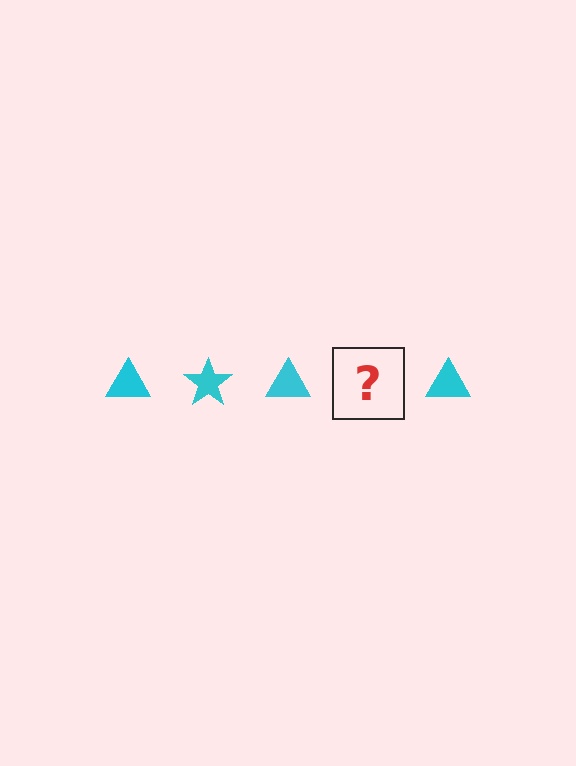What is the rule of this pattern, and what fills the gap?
The rule is that the pattern cycles through triangle, star shapes in cyan. The gap should be filled with a cyan star.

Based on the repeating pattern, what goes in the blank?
The blank should be a cyan star.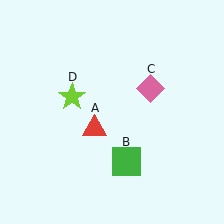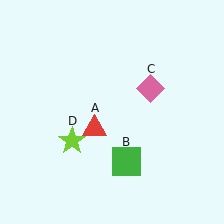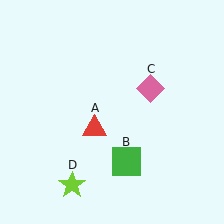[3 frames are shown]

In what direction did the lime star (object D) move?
The lime star (object D) moved down.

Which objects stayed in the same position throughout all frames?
Red triangle (object A) and green square (object B) and pink diamond (object C) remained stationary.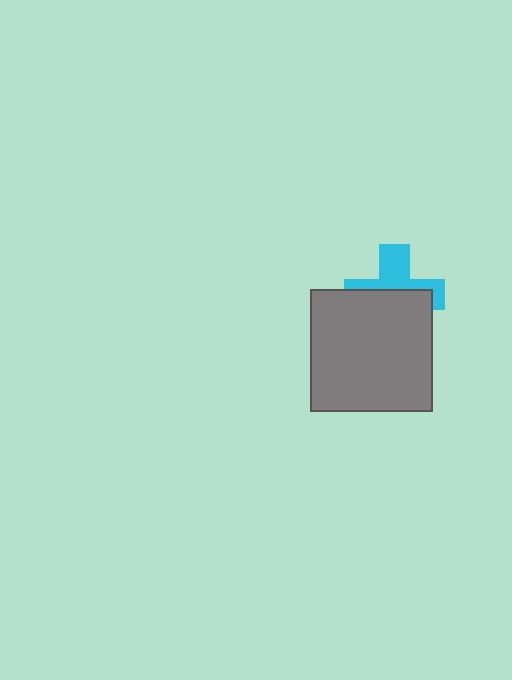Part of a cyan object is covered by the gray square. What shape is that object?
It is a cross.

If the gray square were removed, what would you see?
You would see the complete cyan cross.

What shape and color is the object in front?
The object in front is a gray square.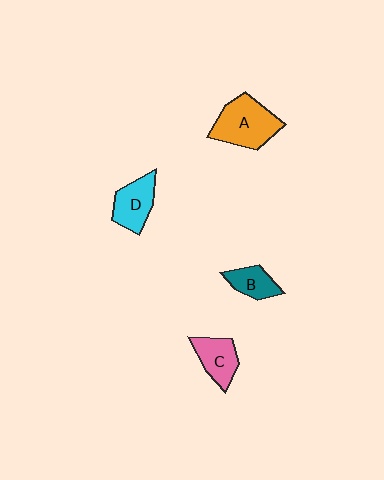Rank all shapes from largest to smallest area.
From largest to smallest: A (orange), D (cyan), C (pink), B (teal).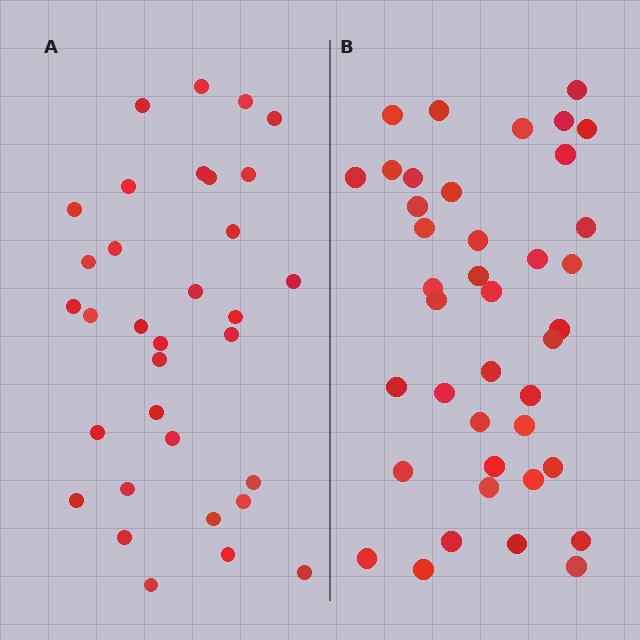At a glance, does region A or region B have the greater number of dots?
Region B (the right region) has more dots.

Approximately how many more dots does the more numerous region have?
Region B has roughly 8 or so more dots than region A.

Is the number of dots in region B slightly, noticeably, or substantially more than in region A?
Region B has only slightly more — the two regions are fairly close. The ratio is roughly 1.2 to 1.